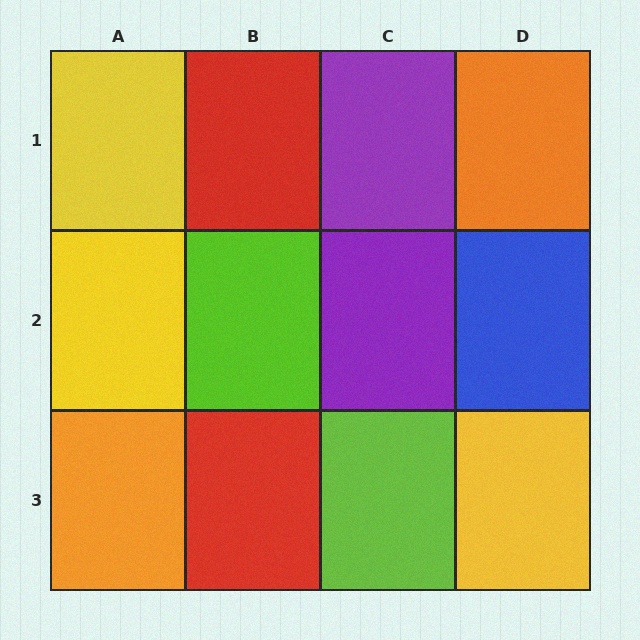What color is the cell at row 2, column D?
Blue.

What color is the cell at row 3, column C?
Lime.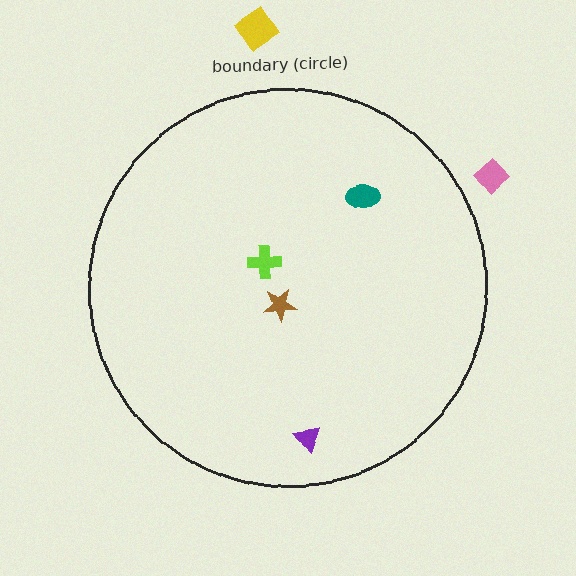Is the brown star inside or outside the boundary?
Inside.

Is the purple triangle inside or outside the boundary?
Inside.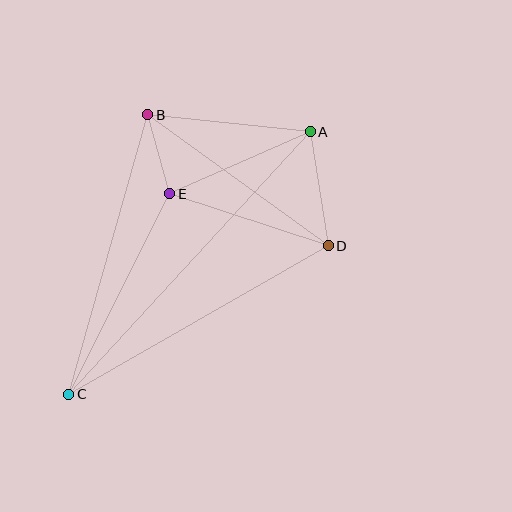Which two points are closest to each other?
Points B and E are closest to each other.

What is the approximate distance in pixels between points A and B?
The distance between A and B is approximately 164 pixels.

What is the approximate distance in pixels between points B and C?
The distance between B and C is approximately 291 pixels.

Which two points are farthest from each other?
Points A and C are farthest from each other.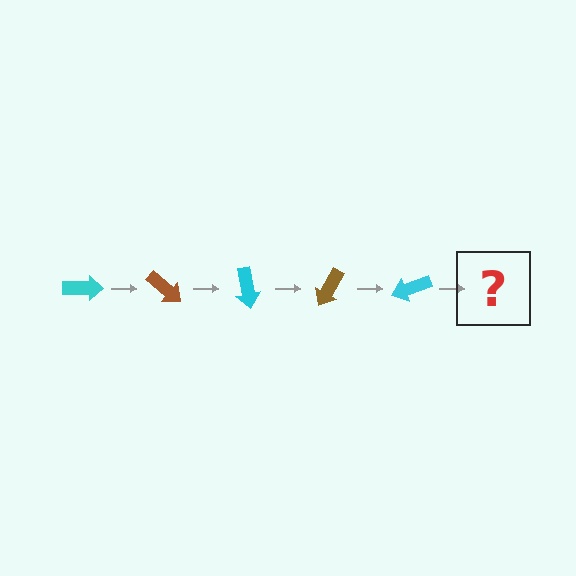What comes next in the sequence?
The next element should be a brown arrow, rotated 200 degrees from the start.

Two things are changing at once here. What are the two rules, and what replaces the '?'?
The two rules are that it rotates 40 degrees each step and the color cycles through cyan and brown. The '?' should be a brown arrow, rotated 200 degrees from the start.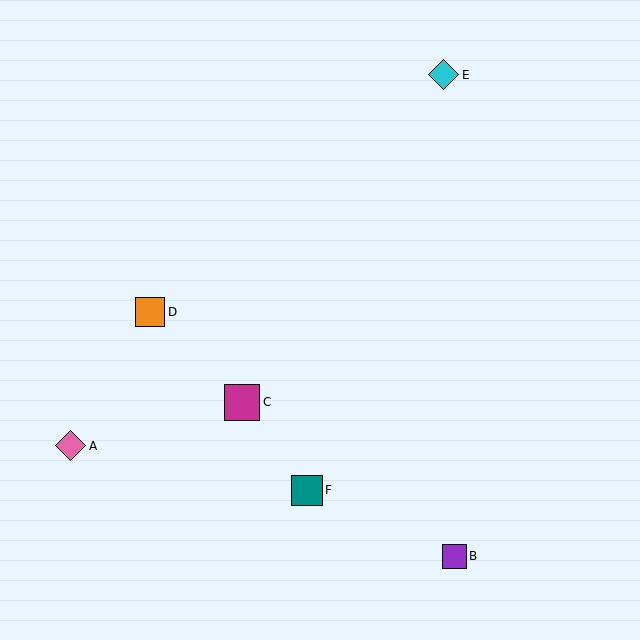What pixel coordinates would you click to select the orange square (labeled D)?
Click at (150, 312) to select the orange square D.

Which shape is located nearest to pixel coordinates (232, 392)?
The magenta square (labeled C) at (242, 402) is nearest to that location.